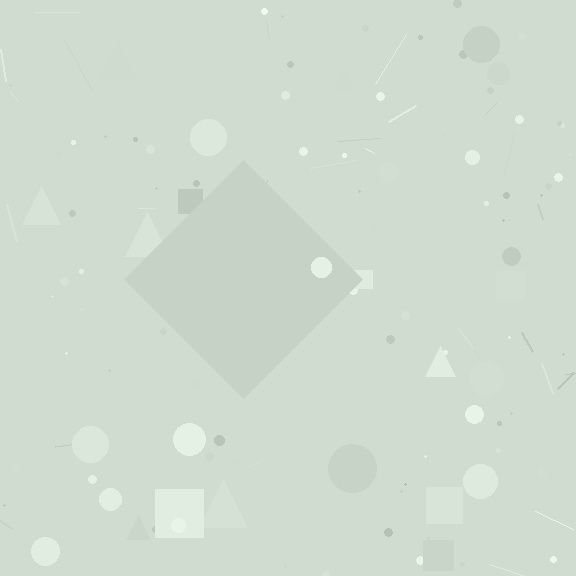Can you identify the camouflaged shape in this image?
The camouflaged shape is a diamond.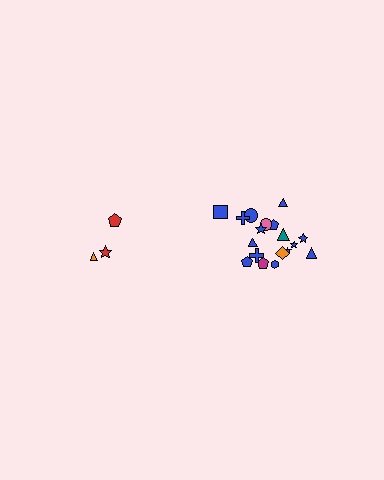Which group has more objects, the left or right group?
The right group.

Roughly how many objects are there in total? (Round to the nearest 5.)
Roughly 20 objects in total.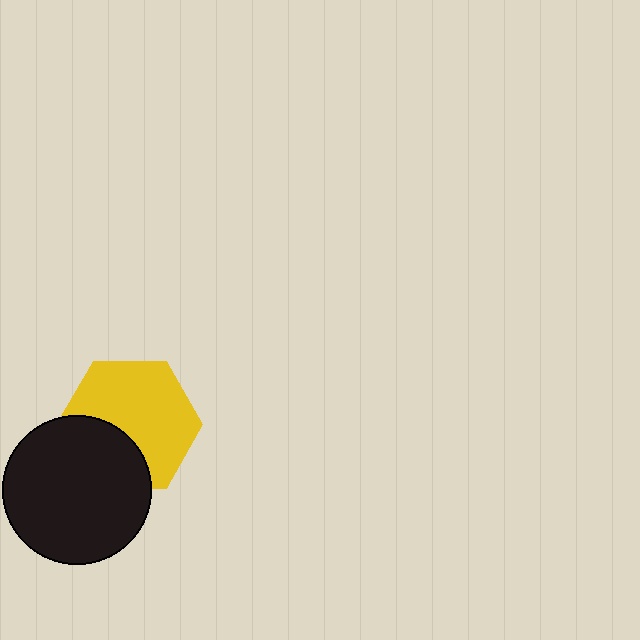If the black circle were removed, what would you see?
You would see the complete yellow hexagon.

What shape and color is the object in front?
The object in front is a black circle.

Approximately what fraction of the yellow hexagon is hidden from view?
Roughly 33% of the yellow hexagon is hidden behind the black circle.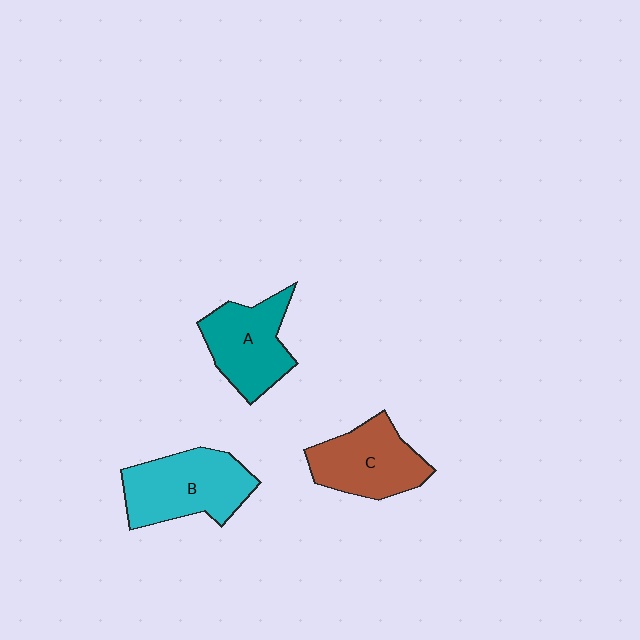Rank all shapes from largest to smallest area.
From largest to smallest: B (cyan), C (brown), A (teal).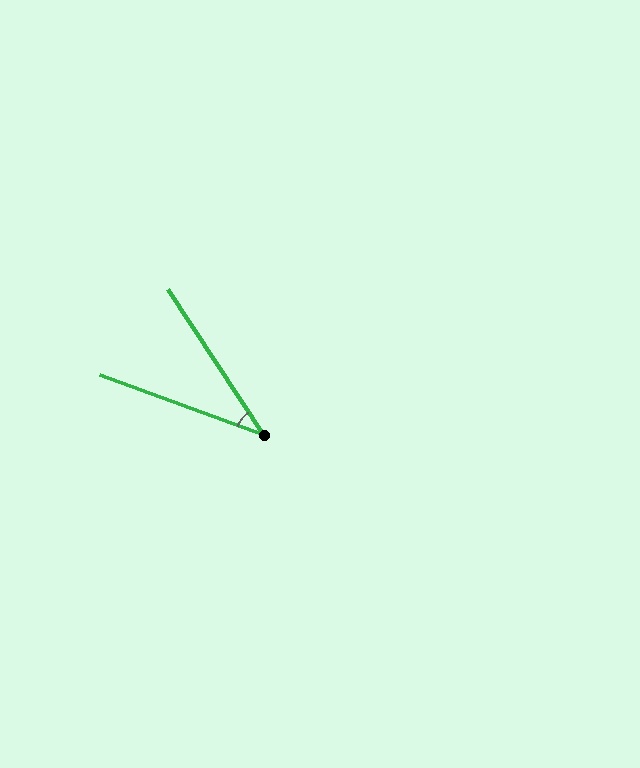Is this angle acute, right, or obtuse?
It is acute.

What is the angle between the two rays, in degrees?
Approximately 37 degrees.